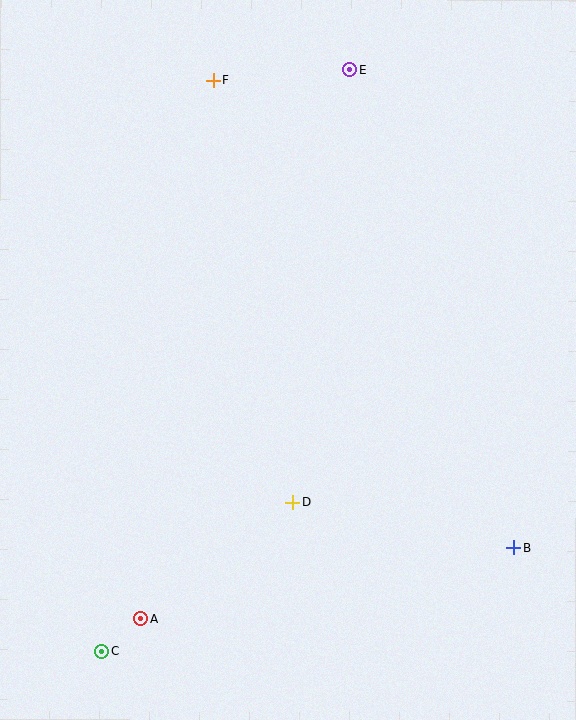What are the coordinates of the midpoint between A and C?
The midpoint between A and C is at (121, 635).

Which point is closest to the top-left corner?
Point F is closest to the top-left corner.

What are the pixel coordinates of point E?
Point E is at (350, 70).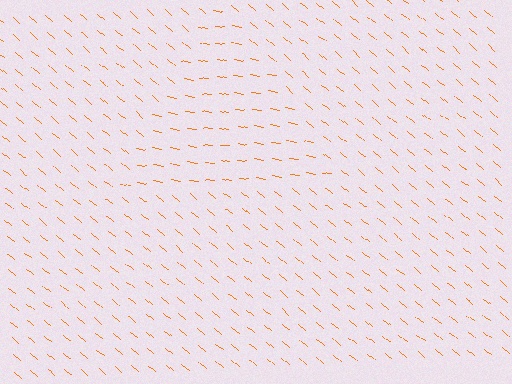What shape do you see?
I see a triangle.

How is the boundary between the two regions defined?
The boundary is defined purely by a change in line orientation (approximately 30 degrees difference). All lines are the same color and thickness.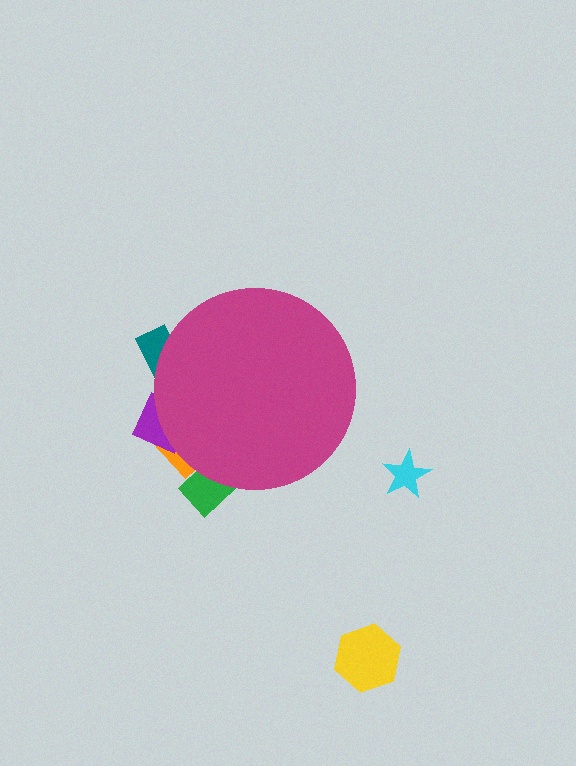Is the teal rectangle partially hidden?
Yes, the teal rectangle is partially hidden behind the magenta circle.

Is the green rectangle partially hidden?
Yes, the green rectangle is partially hidden behind the magenta circle.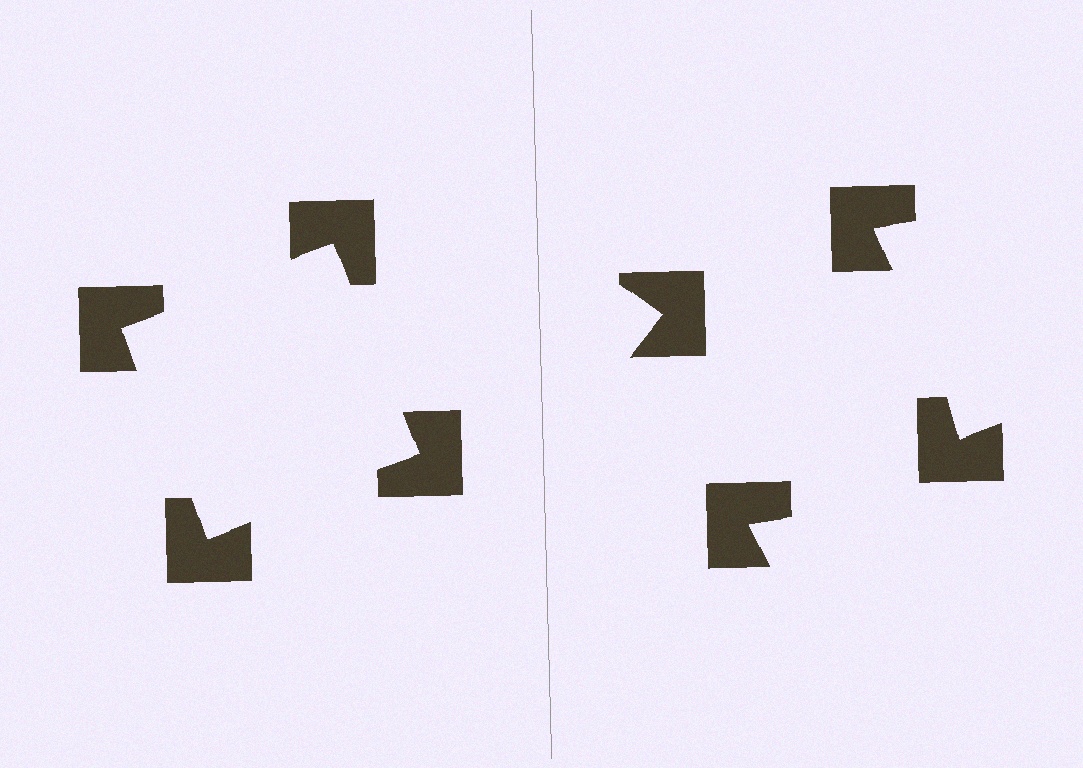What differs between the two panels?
The notched squares are positioned identically on both sides; only the wedge orientations differ. On the left they align to a square; on the right they are misaligned.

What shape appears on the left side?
An illusory square.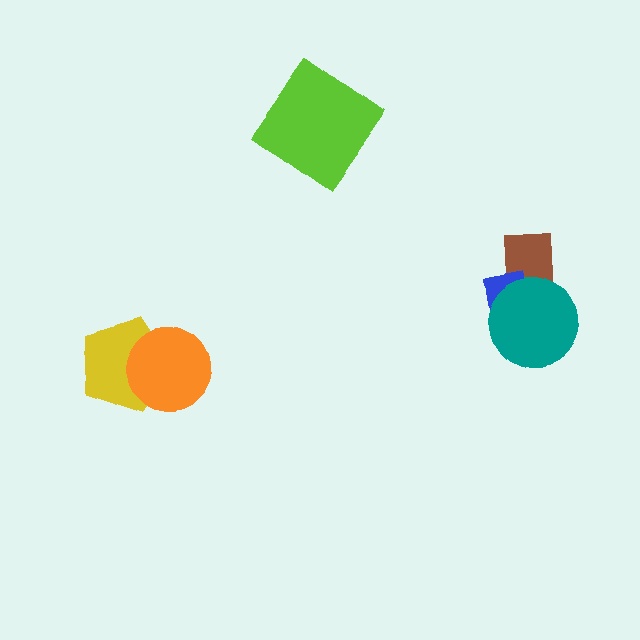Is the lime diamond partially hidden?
No, no other shape covers it.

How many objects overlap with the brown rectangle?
2 objects overlap with the brown rectangle.